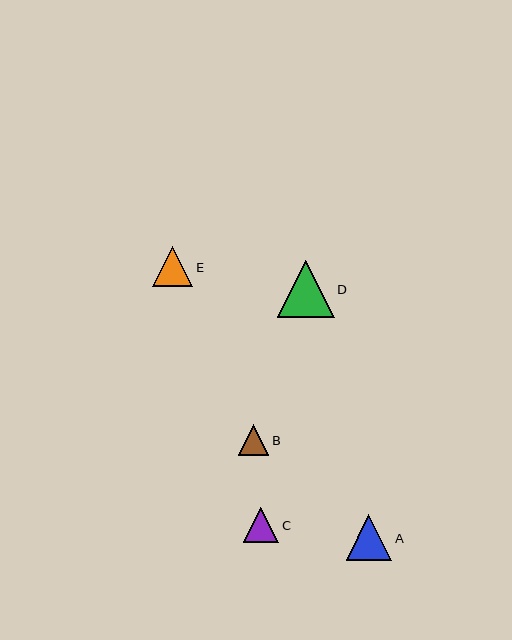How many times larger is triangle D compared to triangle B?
Triangle D is approximately 1.9 times the size of triangle B.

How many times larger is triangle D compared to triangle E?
Triangle D is approximately 1.4 times the size of triangle E.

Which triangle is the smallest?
Triangle B is the smallest with a size of approximately 31 pixels.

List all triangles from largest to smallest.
From largest to smallest: D, A, E, C, B.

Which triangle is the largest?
Triangle D is the largest with a size of approximately 57 pixels.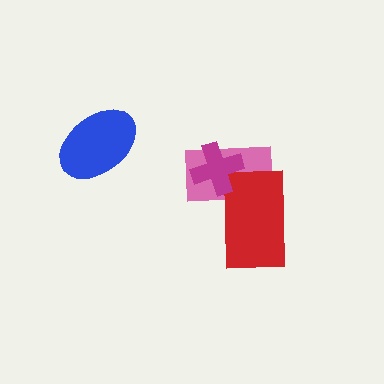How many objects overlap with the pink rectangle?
2 objects overlap with the pink rectangle.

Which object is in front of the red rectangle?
The magenta cross is in front of the red rectangle.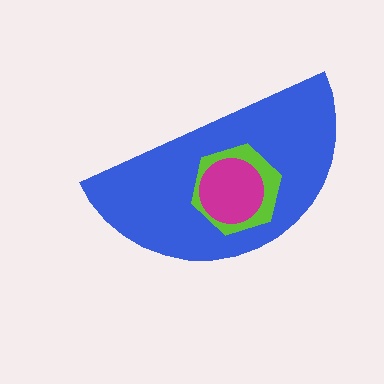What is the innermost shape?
The magenta circle.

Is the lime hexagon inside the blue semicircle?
Yes.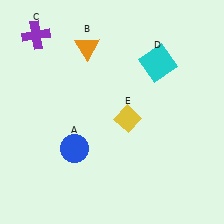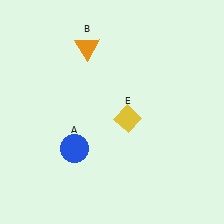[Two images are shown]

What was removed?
The purple cross (C), the cyan square (D) were removed in Image 2.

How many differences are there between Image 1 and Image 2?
There are 2 differences between the two images.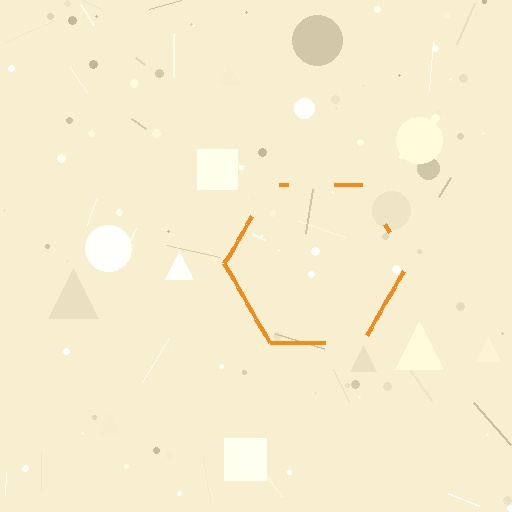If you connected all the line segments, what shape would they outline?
They would outline a hexagon.